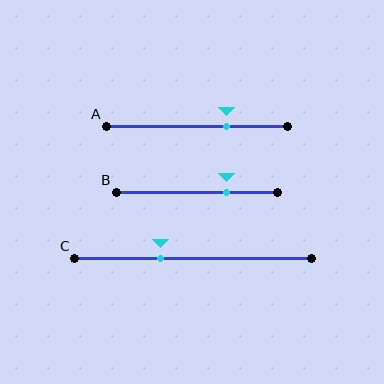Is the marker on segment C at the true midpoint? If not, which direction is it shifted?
No, the marker on segment C is shifted to the left by about 13% of the segment length.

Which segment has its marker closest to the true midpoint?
Segment C has its marker closest to the true midpoint.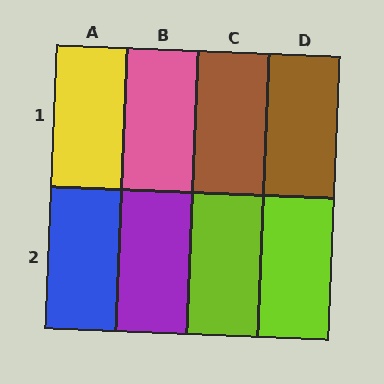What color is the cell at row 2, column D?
Lime.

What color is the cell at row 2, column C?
Lime.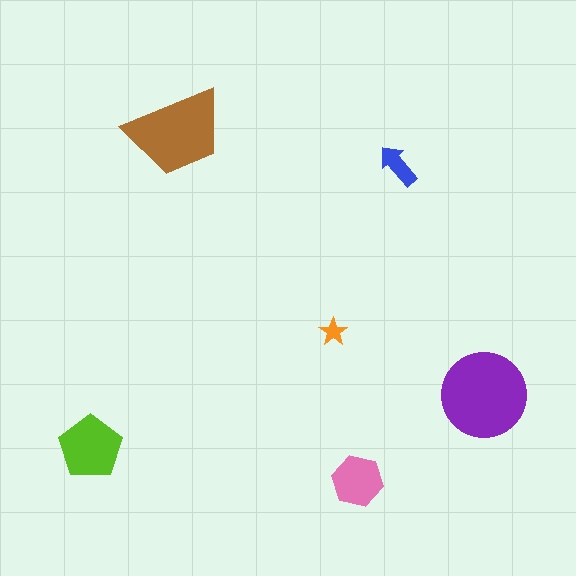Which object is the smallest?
The orange star.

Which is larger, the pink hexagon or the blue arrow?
The pink hexagon.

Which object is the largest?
The purple circle.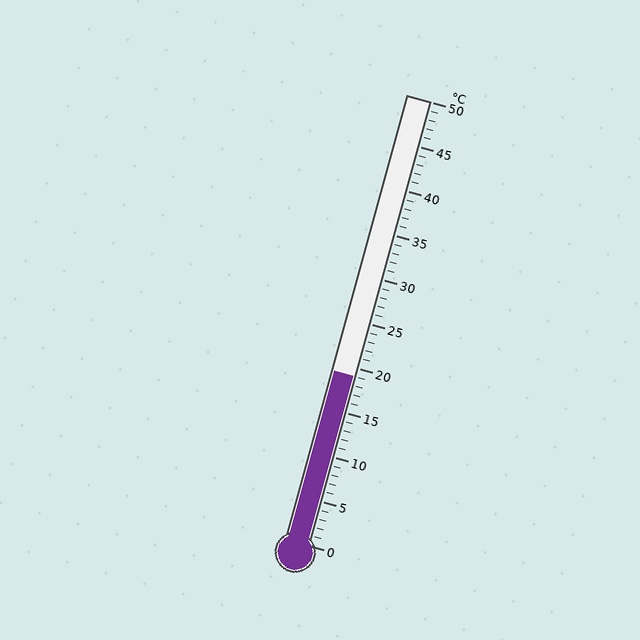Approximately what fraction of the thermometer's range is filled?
The thermometer is filled to approximately 40% of its range.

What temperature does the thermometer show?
The thermometer shows approximately 19°C.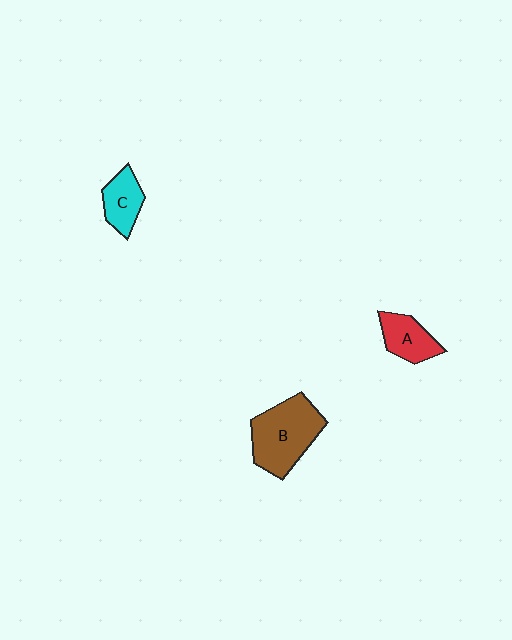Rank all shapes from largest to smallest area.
From largest to smallest: B (brown), A (red), C (cyan).